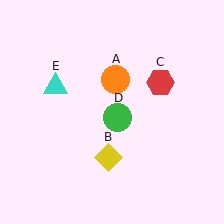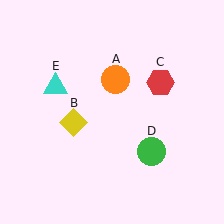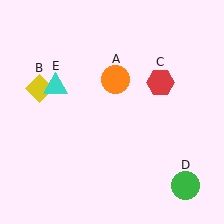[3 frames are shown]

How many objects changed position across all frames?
2 objects changed position: yellow diamond (object B), green circle (object D).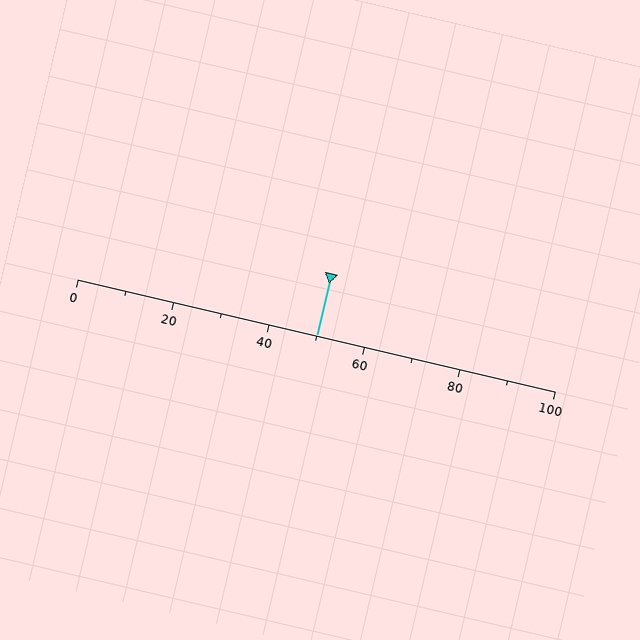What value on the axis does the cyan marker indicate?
The marker indicates approximately 50.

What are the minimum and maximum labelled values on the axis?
The axis runs from 0 to 100.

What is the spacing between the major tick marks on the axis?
The major ticks are spaced 20 apart.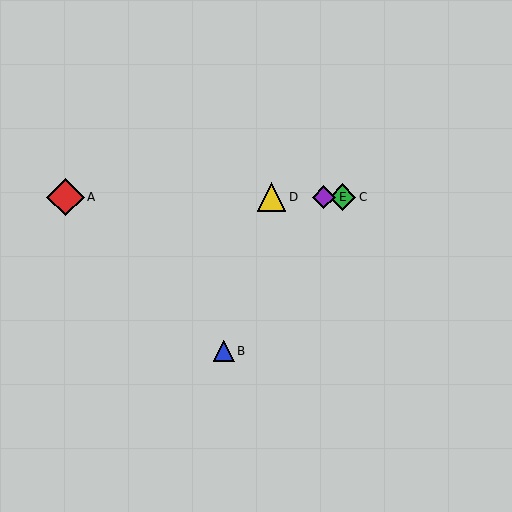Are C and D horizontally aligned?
Yes, both are at y≈197.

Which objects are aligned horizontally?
Objects A, C, D, E are aligned horizontally.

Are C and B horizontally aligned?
No, C is at y≈197 and B is at y≈351.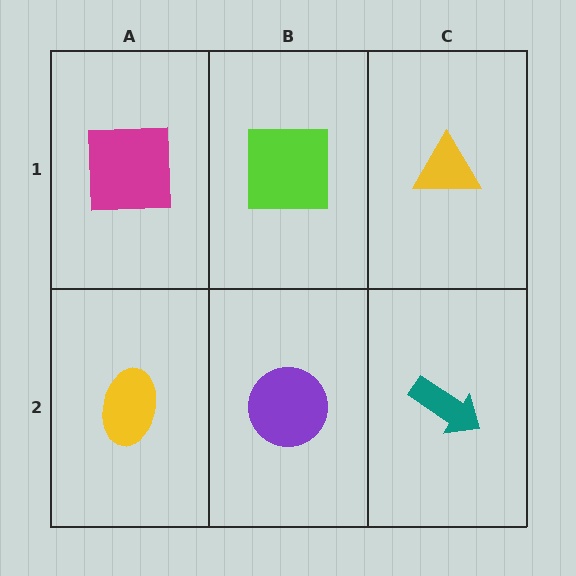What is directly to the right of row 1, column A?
A lime square.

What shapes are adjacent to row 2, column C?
A yellow triangle (row 1, column C), a purple circle (row 2, column B).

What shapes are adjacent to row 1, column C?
A teal arrow (row 2, column C), a lime square (row 1, column B).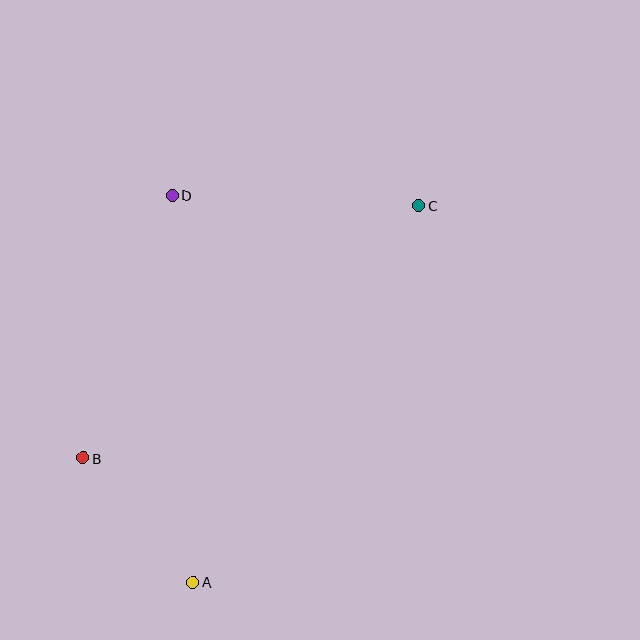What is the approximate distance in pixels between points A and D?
The distance between A and D is approximately 387 pixels.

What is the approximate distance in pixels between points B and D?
The distance between B and D is approximately 277 pixels.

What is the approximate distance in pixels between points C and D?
The distance between C and D is approximately 247 pixels.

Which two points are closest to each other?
Points A and B are closest to each other.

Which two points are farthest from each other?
Points A and C are farthest from each other.